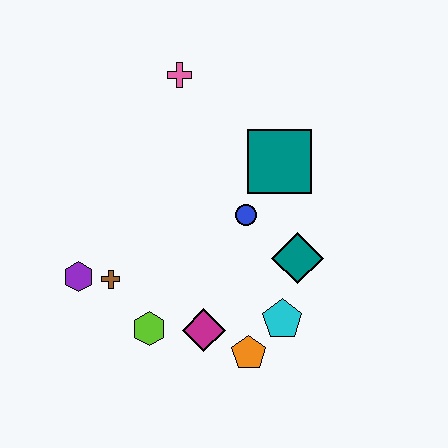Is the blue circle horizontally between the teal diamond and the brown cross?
Yes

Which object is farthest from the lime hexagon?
The pink cross is farthest from the lime hexagon.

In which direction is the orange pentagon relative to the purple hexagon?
The orange pentagon is to the right of the purple hexagon.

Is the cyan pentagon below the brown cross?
Yes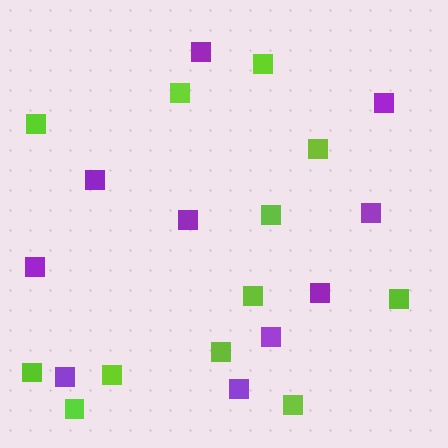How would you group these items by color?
There are 2 groups: one group of lime squares (12) and one group of purple squares (10).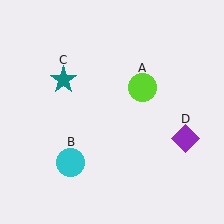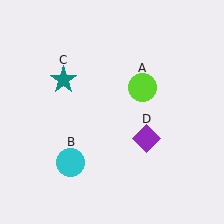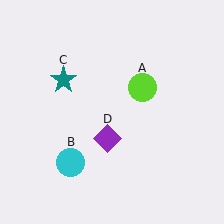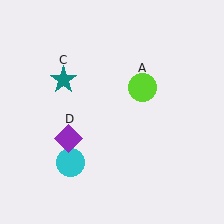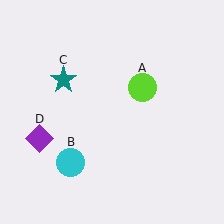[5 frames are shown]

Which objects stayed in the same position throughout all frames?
Lime circle (object A) and cyan circle (object B) and teal star (object C) remained stationary.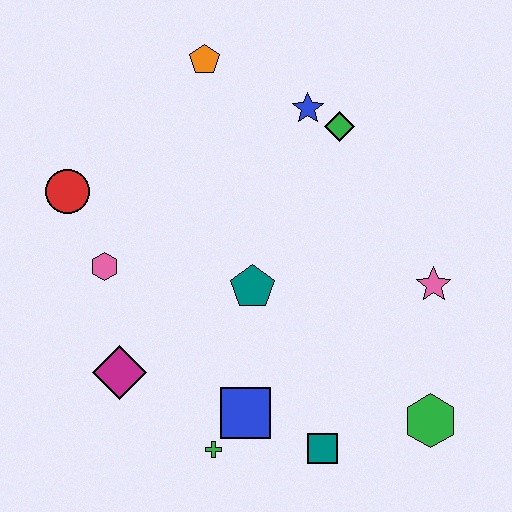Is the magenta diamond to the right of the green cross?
No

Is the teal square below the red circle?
Yes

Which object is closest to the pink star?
The green hexagon is closest to the pink star.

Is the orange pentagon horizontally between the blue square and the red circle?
Yes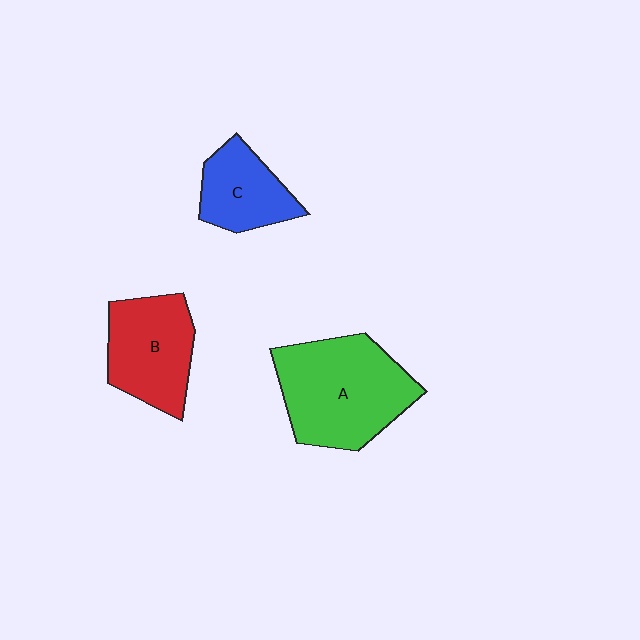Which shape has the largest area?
Shape A (green).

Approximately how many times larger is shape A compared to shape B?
Approximately 1.4 times.